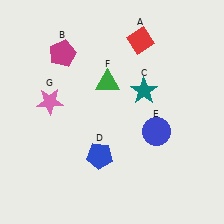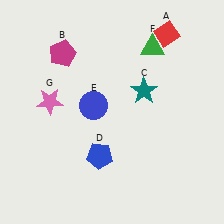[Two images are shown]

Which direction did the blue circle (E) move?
The blue circle (E) moved left.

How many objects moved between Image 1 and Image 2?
3 objects moved between the two images.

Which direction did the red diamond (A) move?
The red diamond (A) moved right.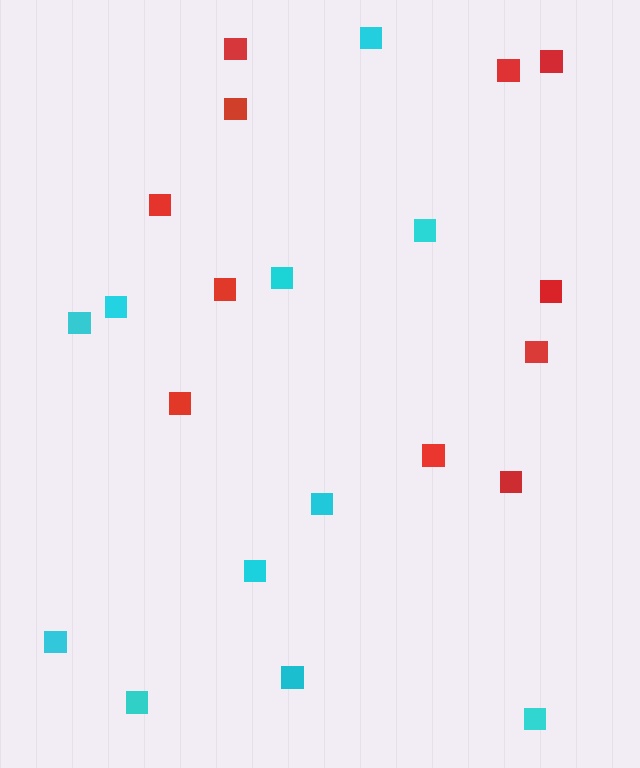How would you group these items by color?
There are 2 groups: one group of red squares (11) and one group of cyan squares (11).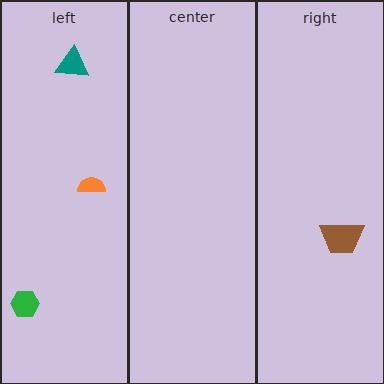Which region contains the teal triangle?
The left region.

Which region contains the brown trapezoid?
The right region.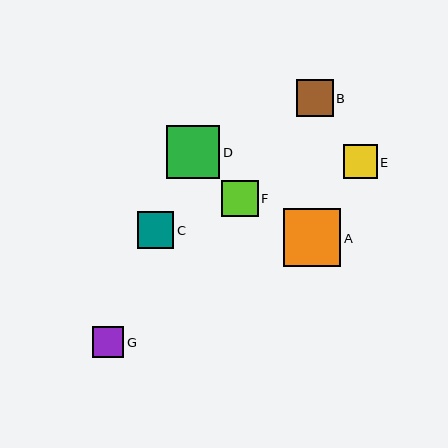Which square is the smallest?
Square G is the smallest with a size of approximately 31 pixels.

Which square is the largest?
Square A is the largest with a size of approximately 58 pixels.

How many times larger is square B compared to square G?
Square B is approximately 1.2 times the size of square G.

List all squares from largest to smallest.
From largest to smallest: A, D, B, C, F, E, G.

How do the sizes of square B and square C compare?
Square B and square C are approximately the same size.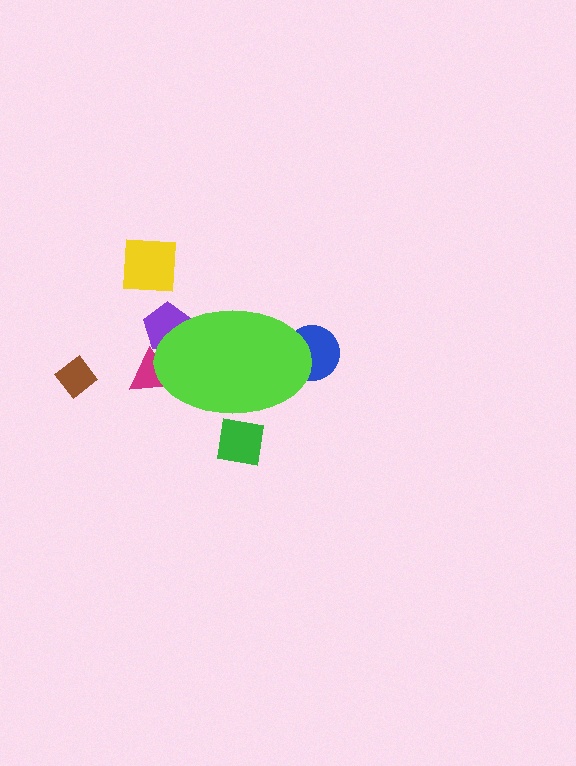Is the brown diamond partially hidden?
No, the brown diamond is fully visible.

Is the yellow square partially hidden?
No, the yellow square is fully visible.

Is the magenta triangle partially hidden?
Yes, the magenta triangle is partially hidden behind the lime ellipse.